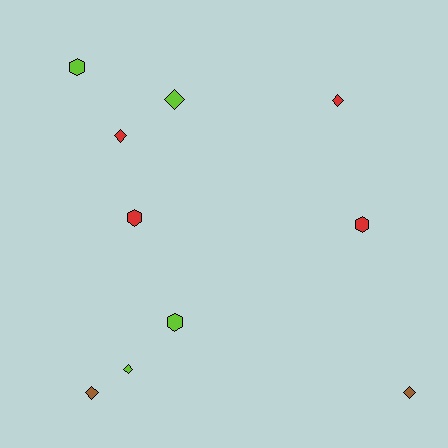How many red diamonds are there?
There are 2 red diamonds.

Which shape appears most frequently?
Diamond, with 6 objects.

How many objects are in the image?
There are 10 objects.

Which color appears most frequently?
Lime, with 4 objects.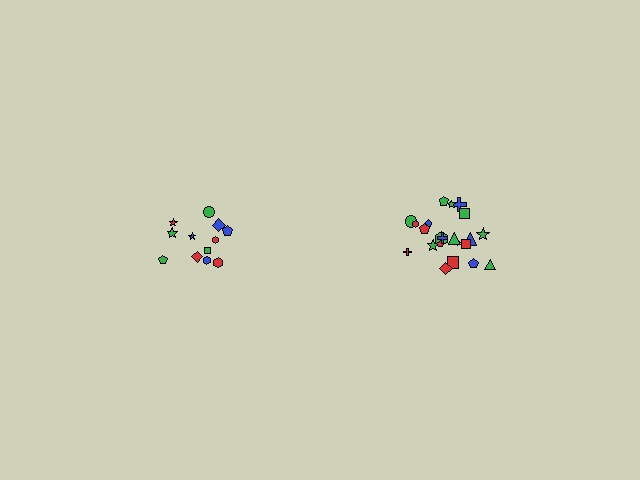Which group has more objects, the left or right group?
The right group.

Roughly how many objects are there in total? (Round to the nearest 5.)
Roughly 35 objects in total.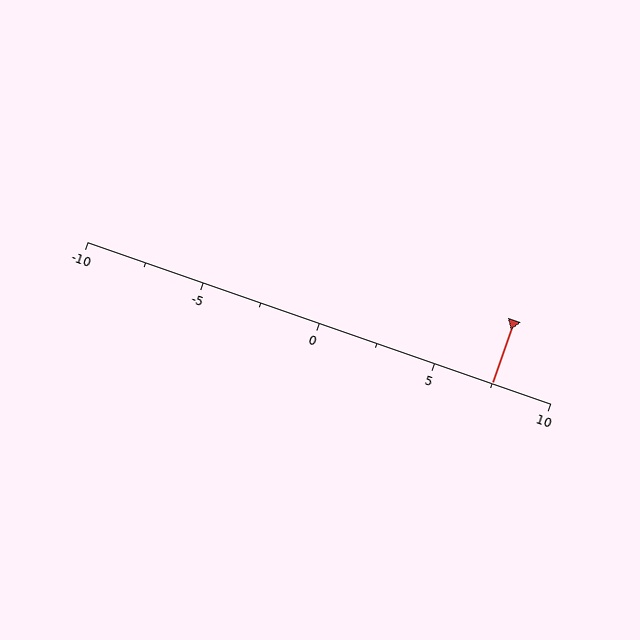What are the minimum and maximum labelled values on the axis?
The axis runs from -10 to 10.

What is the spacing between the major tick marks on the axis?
The major ticks are spaced 5 apart.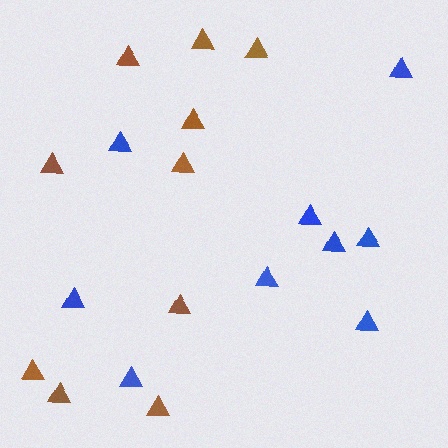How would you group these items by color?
There are 2 groups: one group of blue triangles (9) and one group of brown triangles (10).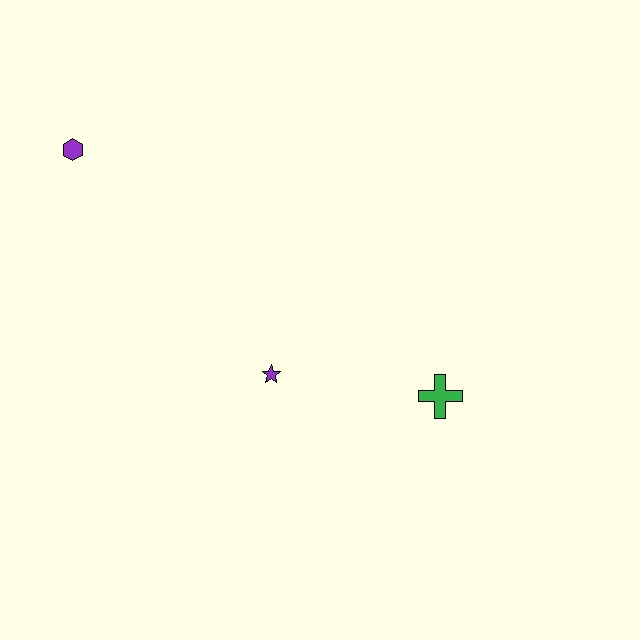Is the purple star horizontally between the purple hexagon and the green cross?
Yes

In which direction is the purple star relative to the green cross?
The purple star is to the left of the green cross.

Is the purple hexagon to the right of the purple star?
No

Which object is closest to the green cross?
The purple star is closest to the green cross.